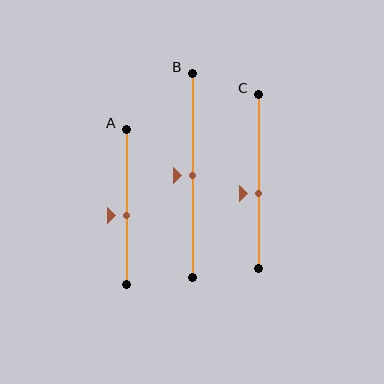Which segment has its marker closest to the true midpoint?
Segment B has its marker closest to the true midpoint.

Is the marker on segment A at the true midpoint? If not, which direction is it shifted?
No, the marker on segment A is shifted downward by about 6% of the segment length.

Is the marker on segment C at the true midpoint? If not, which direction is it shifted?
No, the marker on segment C is shifted downward by about 7% of the segment length.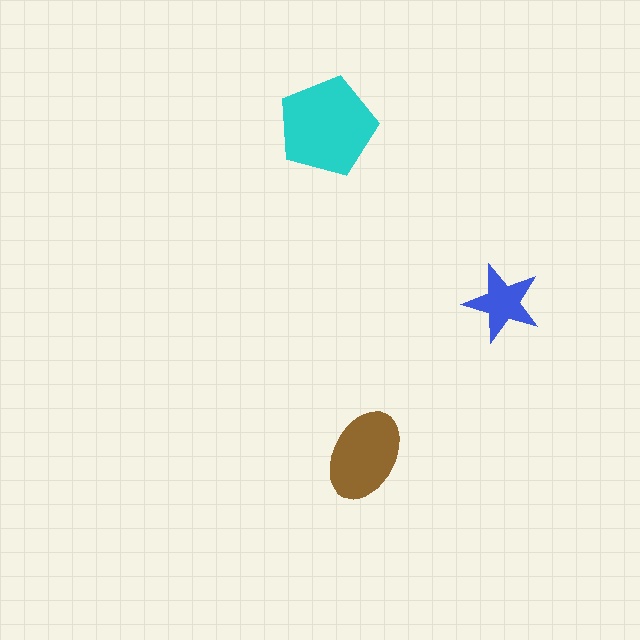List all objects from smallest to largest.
The blue star, the brown ellipse, the cyan pentagon.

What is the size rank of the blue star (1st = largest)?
3rd.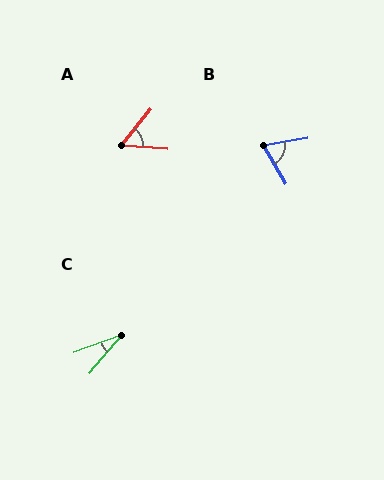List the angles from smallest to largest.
C (30°), A (55°), B (69°).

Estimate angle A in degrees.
Approximately 55 degrees.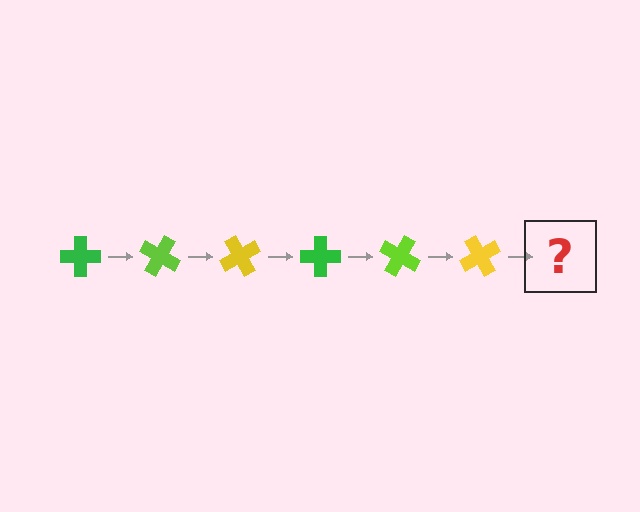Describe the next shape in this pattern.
It should be a green cross, rotated 180 degrees from the start.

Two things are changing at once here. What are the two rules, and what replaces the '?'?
The two rules are that it rotates 30 degrees each step and the color cycles through green, lime, and yellow. The '?' should be a green cross, rotated 180 degrees from the start.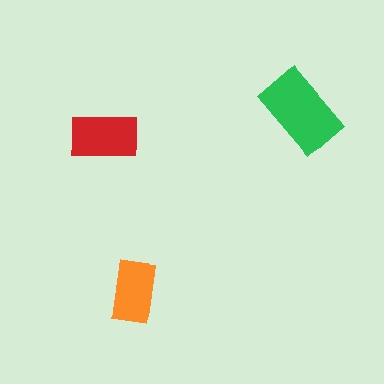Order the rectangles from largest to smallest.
the green one, the red one, the orange one.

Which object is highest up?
The green rectangle is topmost.